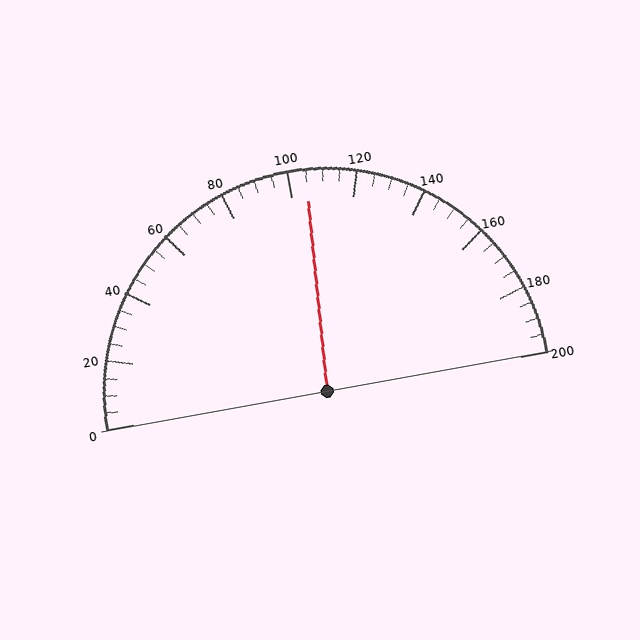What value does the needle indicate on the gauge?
The needle indicates approximately 105.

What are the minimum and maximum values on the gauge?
The gauge ranges from 0 to 200.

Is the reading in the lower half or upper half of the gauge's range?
The reading is in the upper half of the range (0 to 200).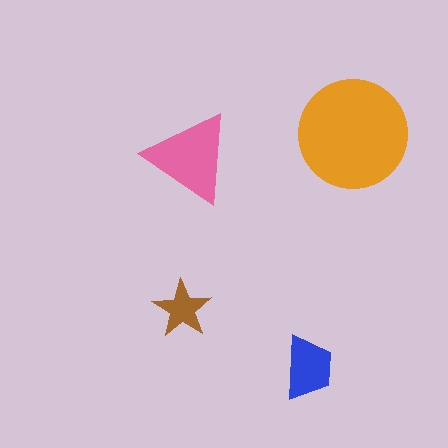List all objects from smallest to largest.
The brown star, the blue trapezoid, the pink triangle, the orange circle.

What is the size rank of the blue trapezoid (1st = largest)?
3rd.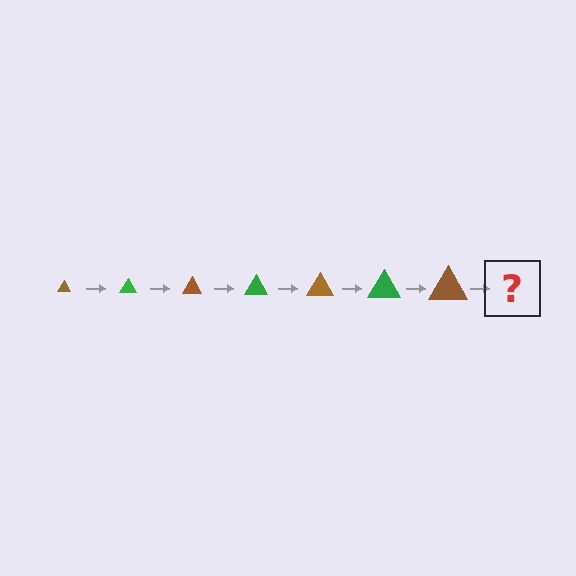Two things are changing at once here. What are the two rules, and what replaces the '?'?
The two rules are that the triangle grows larger each step and the color cycles through brown and green. The '?' should be a green triangle, larger than the previous one.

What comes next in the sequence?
The next element should be a green triangle, larger than the previous one.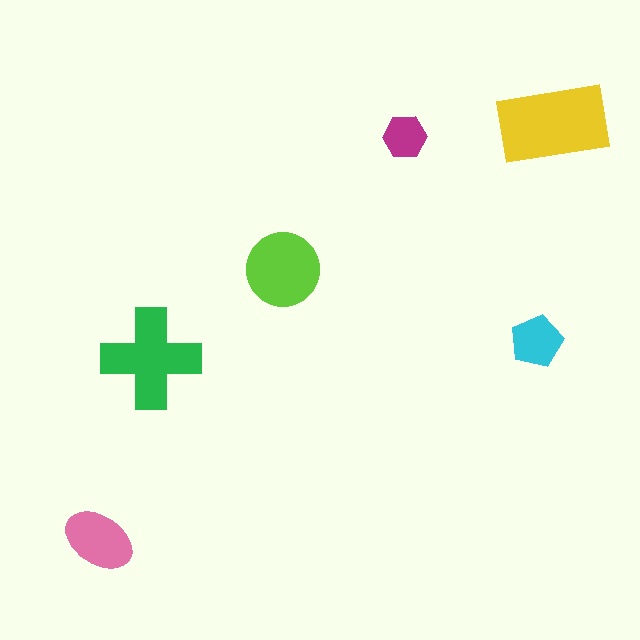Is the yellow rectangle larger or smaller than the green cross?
Larger.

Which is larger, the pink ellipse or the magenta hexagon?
The pink ellipse.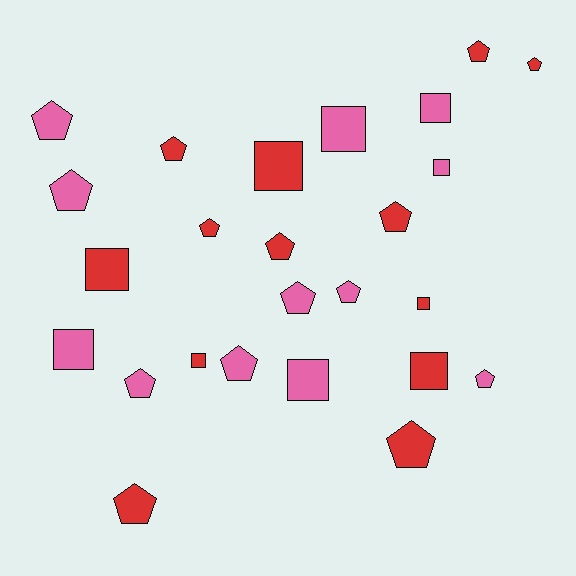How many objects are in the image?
There are 25 objects.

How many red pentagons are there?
There are 8 red pentagons.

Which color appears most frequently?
Red, with 13 objects.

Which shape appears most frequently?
Pentagon, with 15 objects.